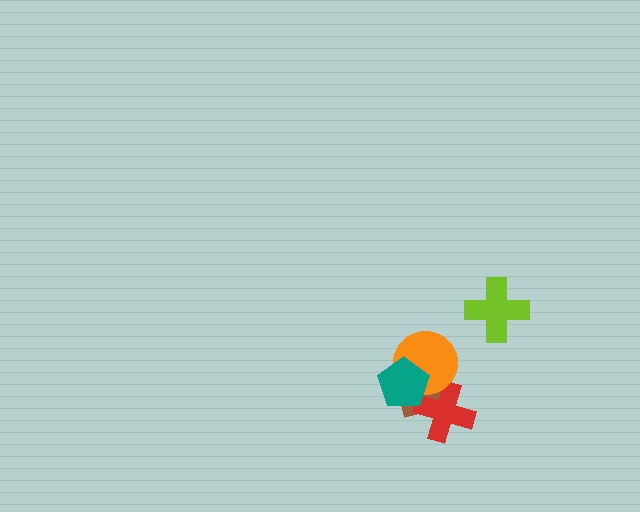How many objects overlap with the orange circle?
3 objects overlap with the orange circle.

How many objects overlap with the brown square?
3 objects overlap with the brown square.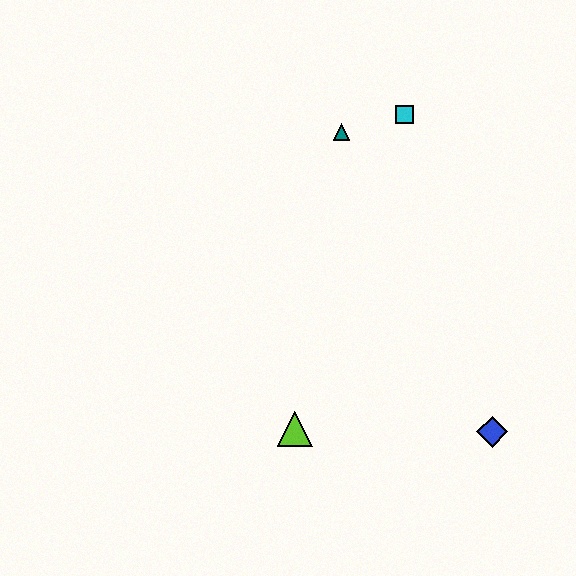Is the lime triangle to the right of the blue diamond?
No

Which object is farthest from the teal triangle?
The blue diamond is farthest from the teal triangle.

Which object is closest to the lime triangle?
The blue diamond is closest to the lime triangle.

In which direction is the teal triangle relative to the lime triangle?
The teal triangle is above the lime triangle.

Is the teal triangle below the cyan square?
Yes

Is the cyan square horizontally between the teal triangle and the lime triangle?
No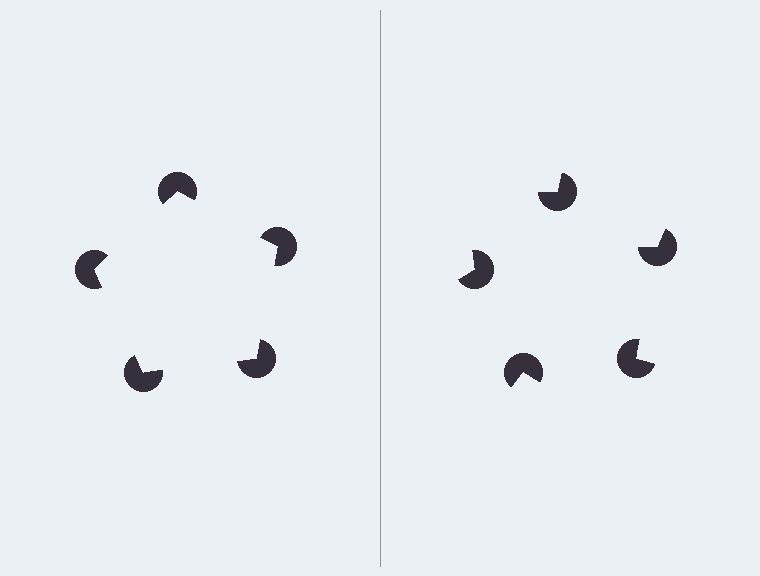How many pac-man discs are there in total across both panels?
10 — 5 on each side.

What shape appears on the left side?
An illusory pentagon.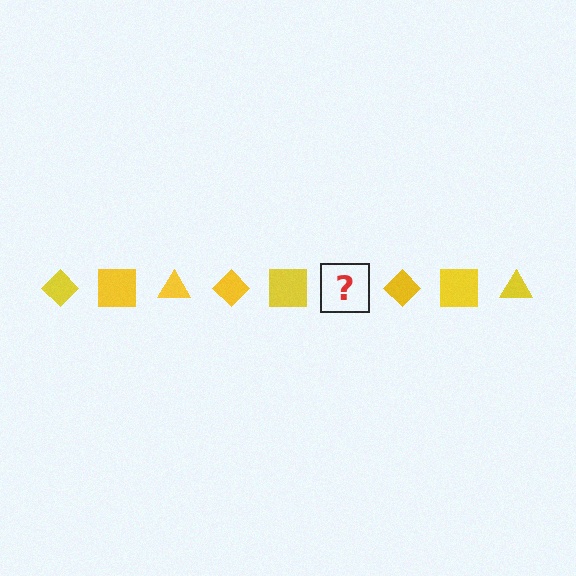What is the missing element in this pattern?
The missing element is a yellow triangle.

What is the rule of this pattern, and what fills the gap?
The rule is that the pattern cycles through diamond, square, triangle shapes in yellow. The gap should be filled with a yellow triangle.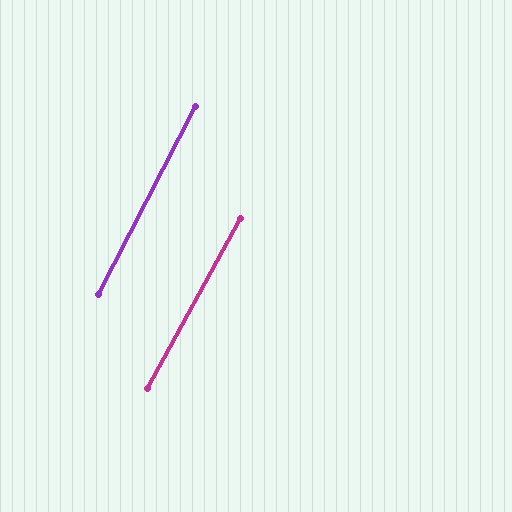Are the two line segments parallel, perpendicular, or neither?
Parallel — their directions differ by only 1.5°.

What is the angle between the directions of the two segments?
Approximately 2 degrees.